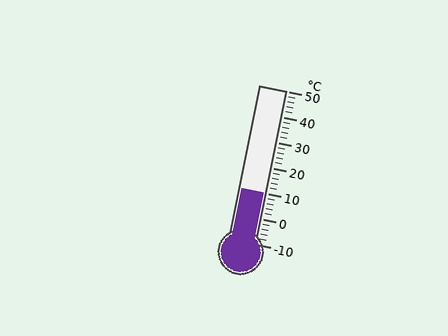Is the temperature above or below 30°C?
The temperature is below 30°C.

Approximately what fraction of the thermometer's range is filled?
The thermometer is filled to approximately 35% of its range.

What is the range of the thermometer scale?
The thermometer scale ranges from -10°C to 50°C.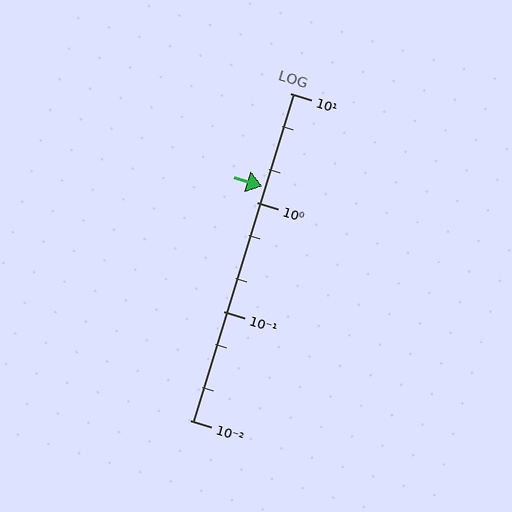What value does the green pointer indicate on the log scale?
The pointer indicates approximately 1.4.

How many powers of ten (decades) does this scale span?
The scale spans 3 decades, from 0.01 to 10.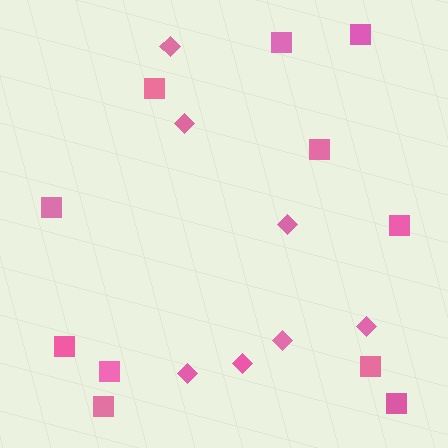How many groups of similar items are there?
There are 2 groups: one group of diamonds (7) and one group of squares (11).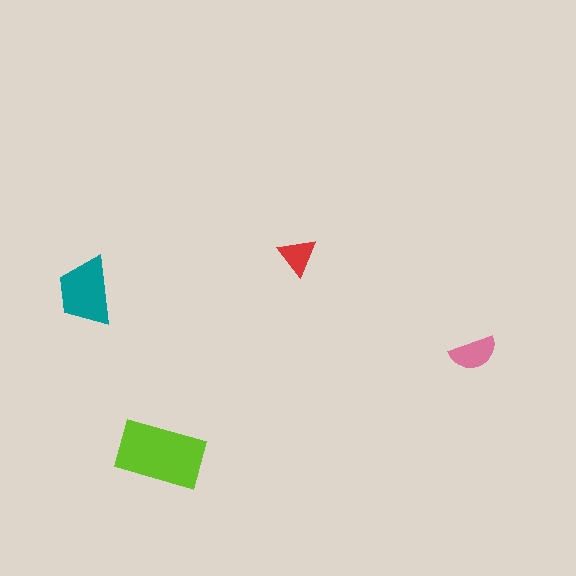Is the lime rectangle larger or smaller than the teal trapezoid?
Larger.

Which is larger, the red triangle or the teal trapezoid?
The teal trapezoid.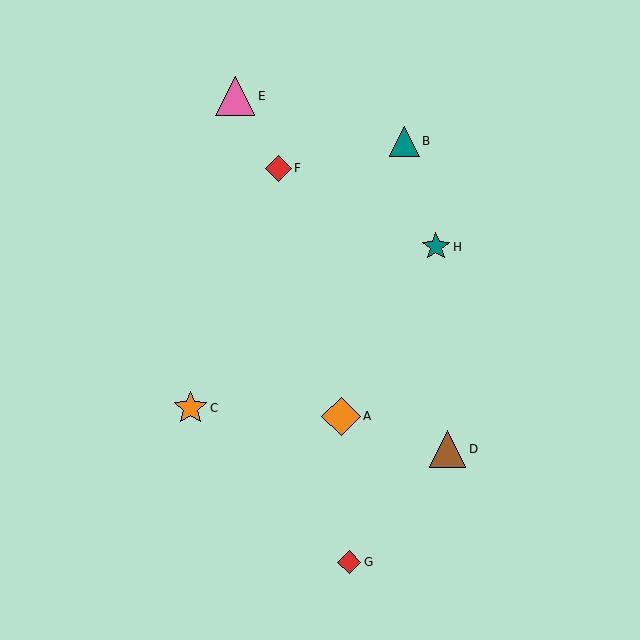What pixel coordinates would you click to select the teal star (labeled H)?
Click at (436, 247) to select the teal star H.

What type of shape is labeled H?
Shape H is a teal star.